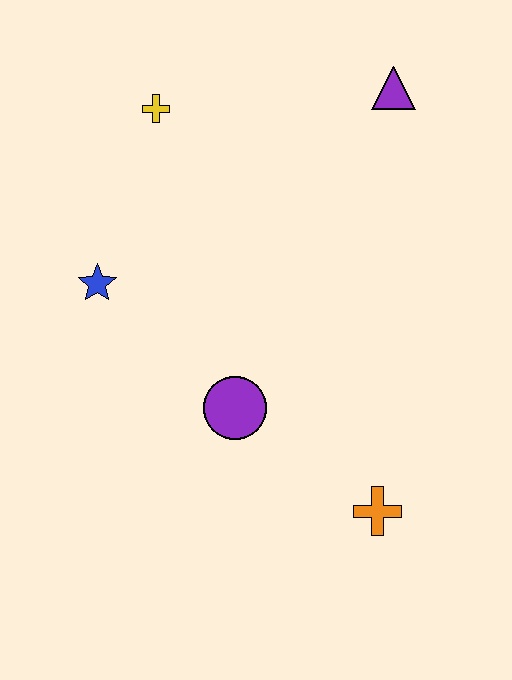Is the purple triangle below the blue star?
No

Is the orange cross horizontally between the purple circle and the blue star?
No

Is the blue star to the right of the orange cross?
No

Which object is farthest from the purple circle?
The purple triangle is farthest from the purple circle.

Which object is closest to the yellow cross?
The blue star is closest to the yellow cross.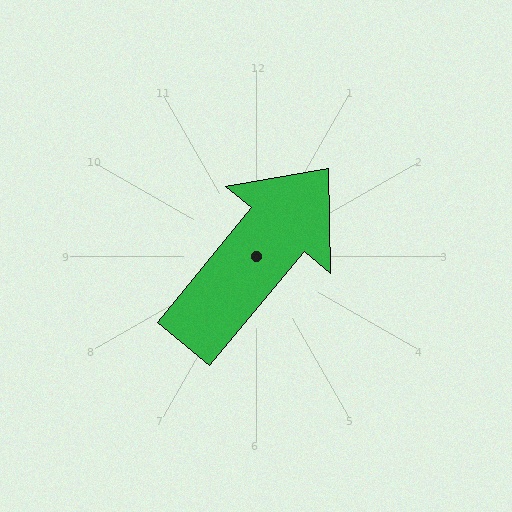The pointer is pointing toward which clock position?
Roughly 1 o'clock.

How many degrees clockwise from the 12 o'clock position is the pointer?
Approximately 40 degrees.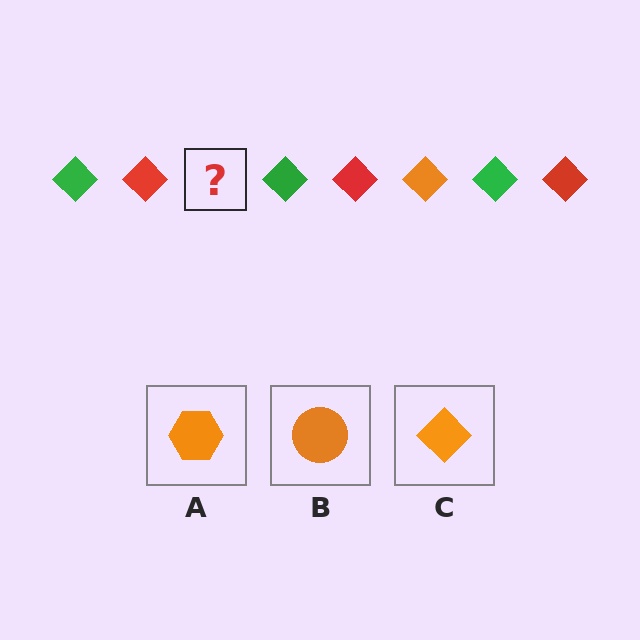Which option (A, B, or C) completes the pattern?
C.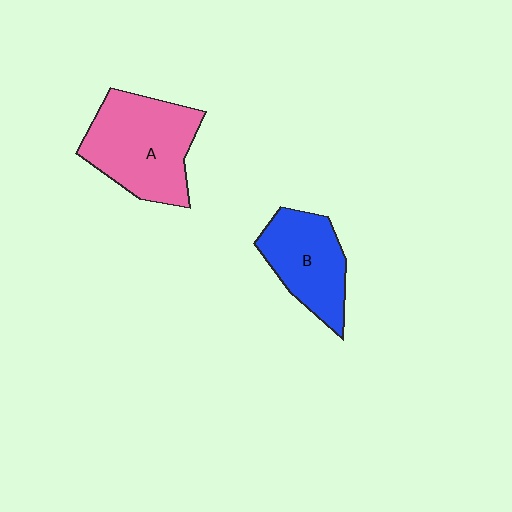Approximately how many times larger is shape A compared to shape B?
Approximately 1.4 times.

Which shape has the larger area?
Shape A (pink).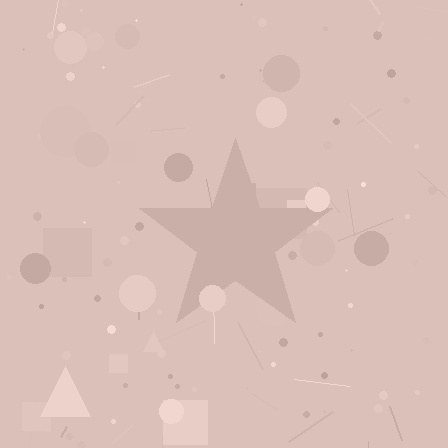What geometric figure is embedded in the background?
A star is embedded in the background.